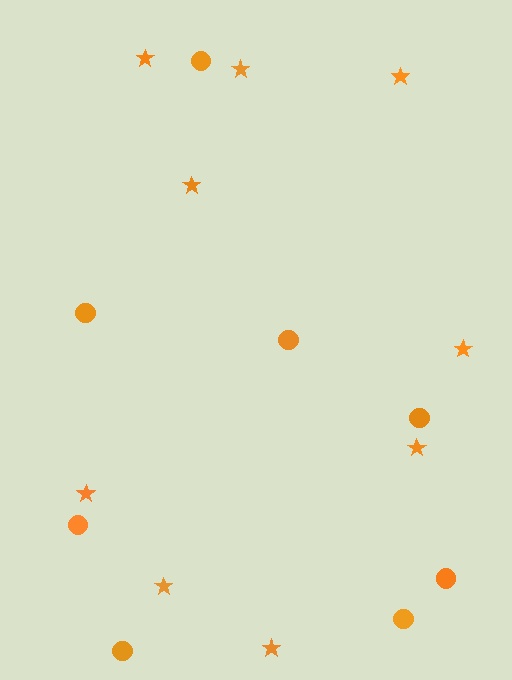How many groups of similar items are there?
There are 2 groups: one group of circles (8) and one group of stars (9).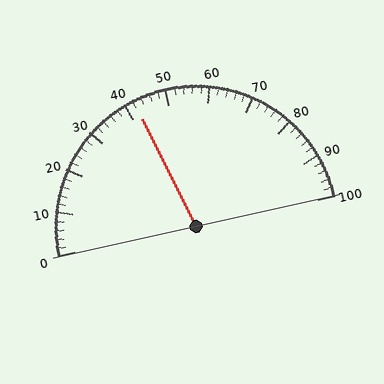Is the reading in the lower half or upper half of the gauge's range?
The reading is in the lower half of the range (0 to 100).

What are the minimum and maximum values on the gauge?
The gauge ranges from 0 to 100.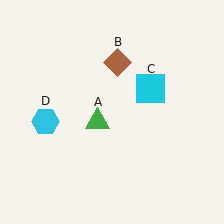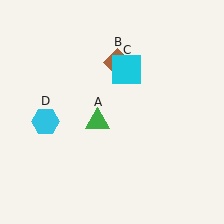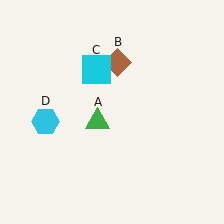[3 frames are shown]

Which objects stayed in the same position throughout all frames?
Green triangle (object A) and brown diamond (object B) and cyan hexagon (object D) remained stationary.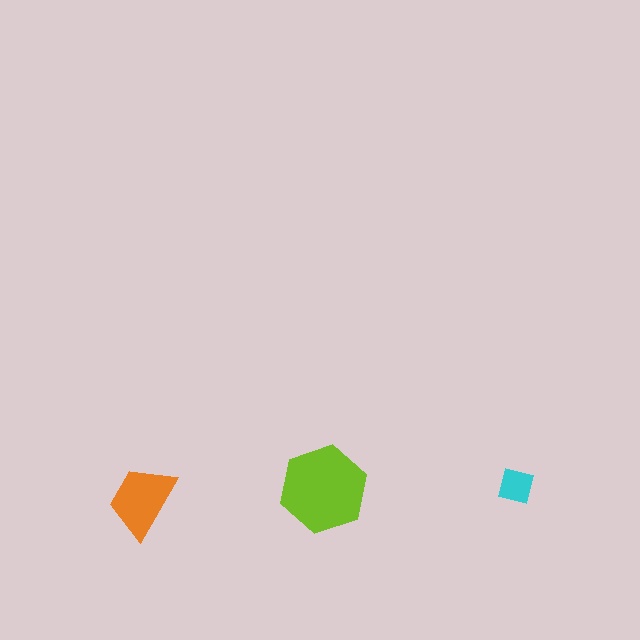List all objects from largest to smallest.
The lime hexagon, the orange trapezoid, the cyan square.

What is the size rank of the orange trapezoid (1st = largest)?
2nd.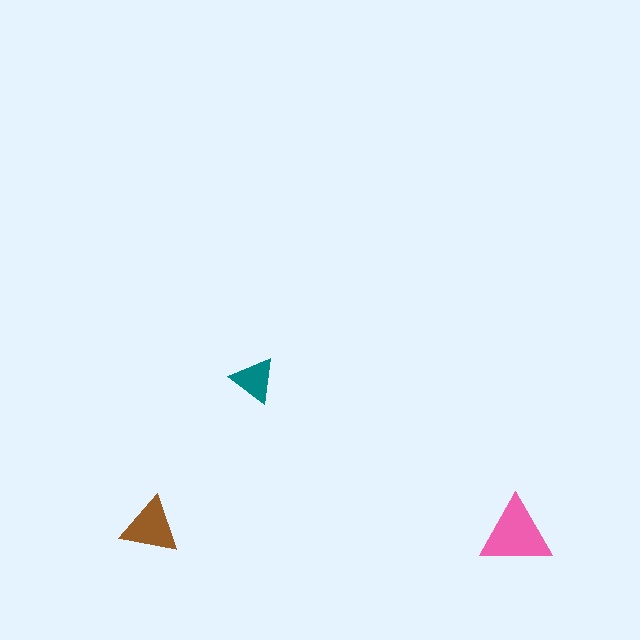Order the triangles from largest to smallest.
the pink one, the brown one, the teal one.